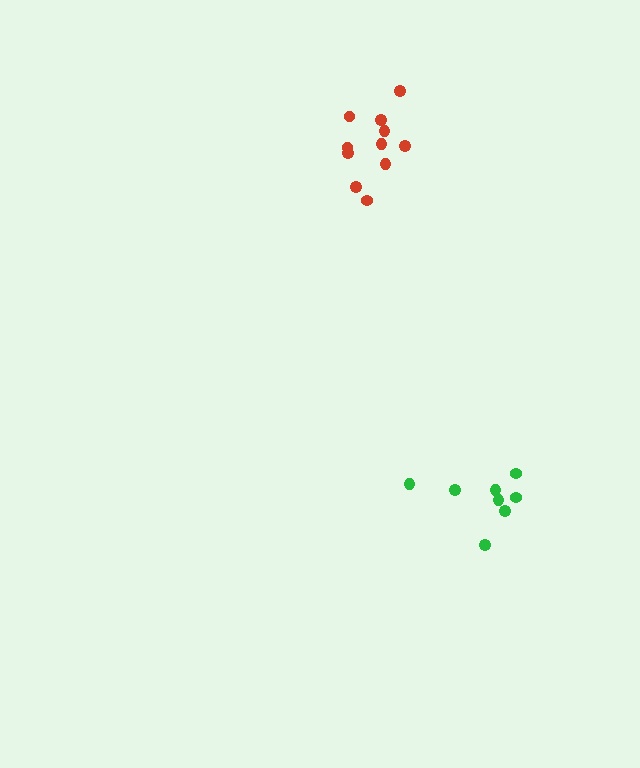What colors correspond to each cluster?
The clusters are colored: green, red.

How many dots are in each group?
Group 1: 8 dots, Group 2: 11 dots (19 total).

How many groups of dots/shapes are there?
There are 2 groups.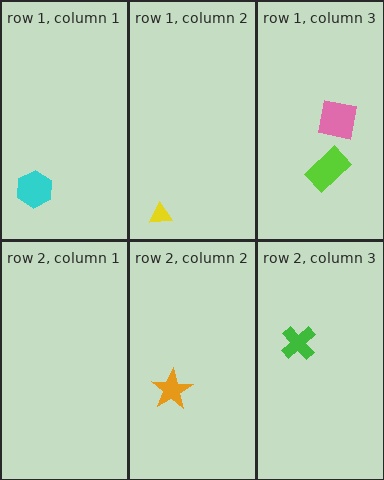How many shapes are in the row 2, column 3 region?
1.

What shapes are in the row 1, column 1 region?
The cyan hexagon.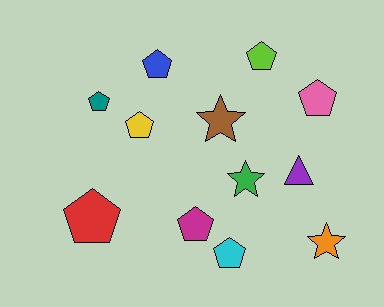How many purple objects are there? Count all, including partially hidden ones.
There is 1 purple object.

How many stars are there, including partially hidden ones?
There are 3 stars.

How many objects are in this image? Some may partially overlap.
There are 12 objects.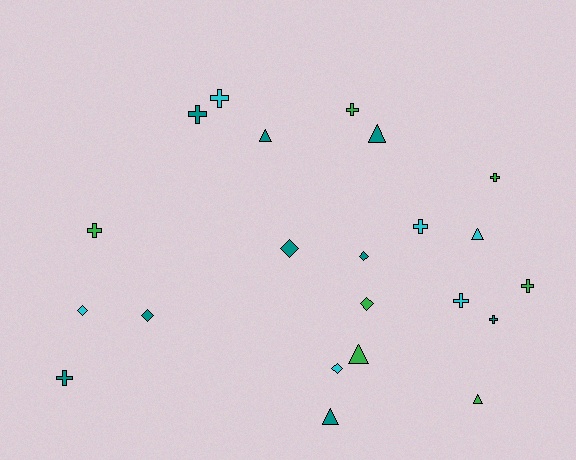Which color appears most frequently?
Teal, with 9 objects.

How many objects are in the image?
There are 22 objects.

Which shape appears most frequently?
Cross, with 10 objects.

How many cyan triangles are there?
There is 1 cyan triangle.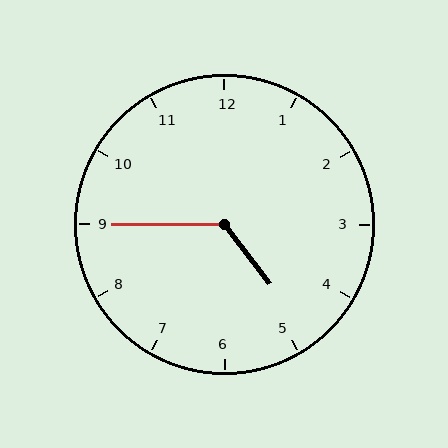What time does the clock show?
4:45.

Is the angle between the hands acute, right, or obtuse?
It is obtuse.